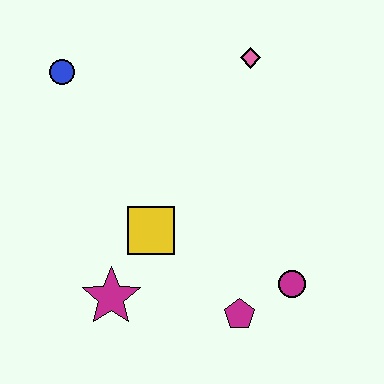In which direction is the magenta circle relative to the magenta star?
The magenta circle is to the right of the magenta star.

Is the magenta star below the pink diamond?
Yes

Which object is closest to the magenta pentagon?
The magenta circle is closest to the magenta pentagon.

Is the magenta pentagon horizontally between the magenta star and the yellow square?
No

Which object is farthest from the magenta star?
The pink diamond is farthest from the magenta star.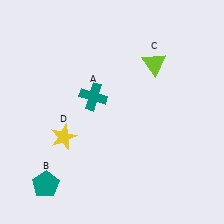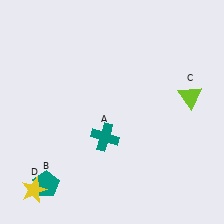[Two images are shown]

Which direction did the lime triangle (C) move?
The lime triangle (C) moved right.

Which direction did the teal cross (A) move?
The teal cross (A) moved down.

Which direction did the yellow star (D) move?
The yellow star (D) moved down.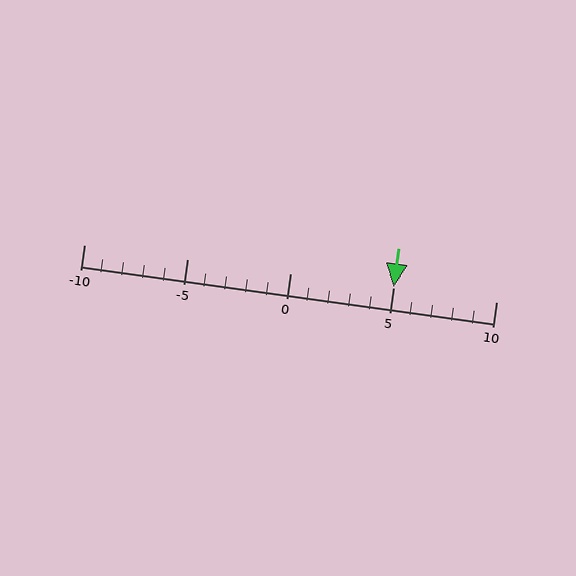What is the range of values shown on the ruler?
The ruler shows values from -10 to 10.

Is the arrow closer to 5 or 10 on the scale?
The arrow is closer to 5.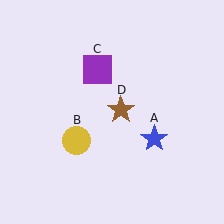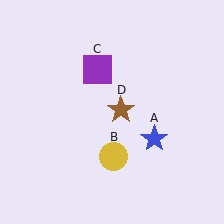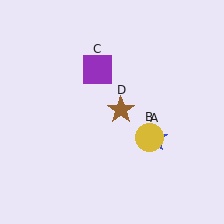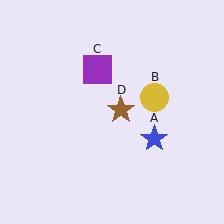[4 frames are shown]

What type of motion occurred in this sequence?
The yellow circle (object B) rotated counterclockwise around the center of the scene.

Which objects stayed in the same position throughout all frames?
Blue star (object A) and purple square (object C) and brown star (object D) remained stationary.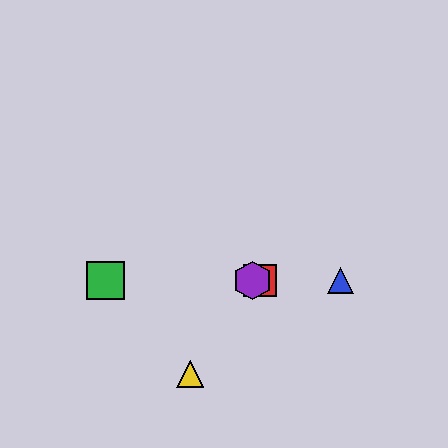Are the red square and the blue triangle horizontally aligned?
Yes, both are at y≈280.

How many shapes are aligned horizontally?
4 shapes (the red square, the blue triangle, the green square, the purple hexagon) are aligned horizontally.